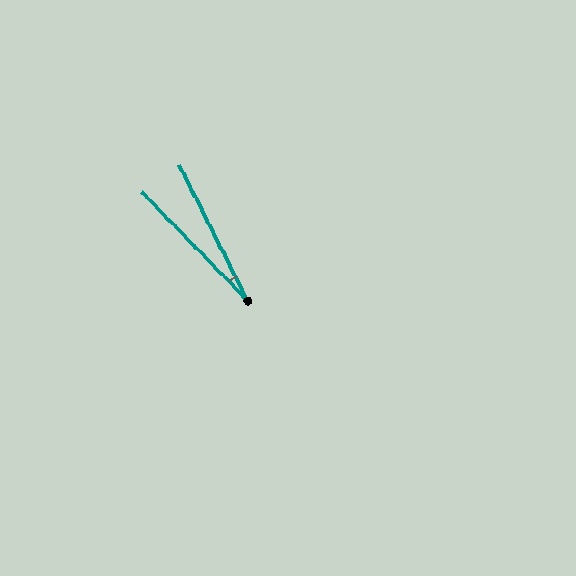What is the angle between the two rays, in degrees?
Approximately 17 degrees.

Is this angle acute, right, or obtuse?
It is acute.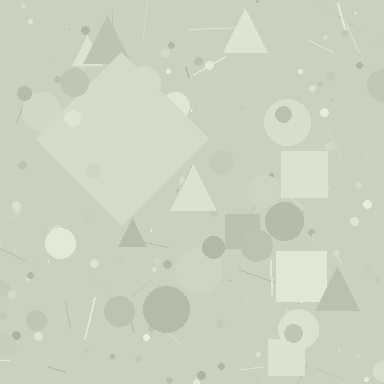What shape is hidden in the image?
A diamond is hidden in the image.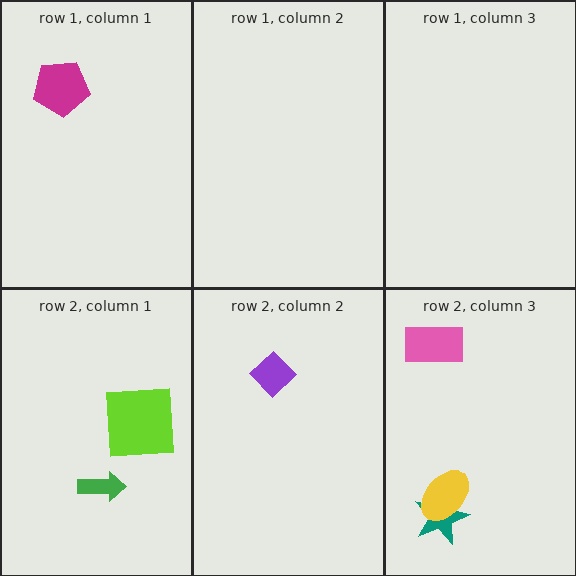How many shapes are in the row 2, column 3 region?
3.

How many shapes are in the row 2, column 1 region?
2.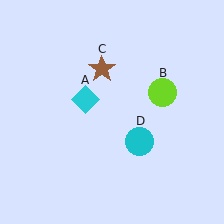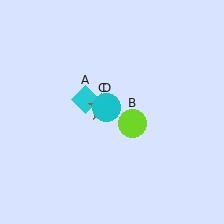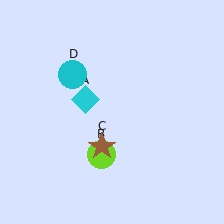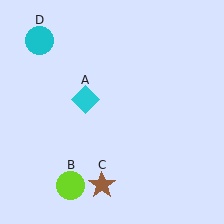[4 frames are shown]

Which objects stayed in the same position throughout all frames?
Cyan diamond (object A) remained stationary.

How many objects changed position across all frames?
3 objects changed position: lime circle (object B), brown star (object C), cyan circle (object D).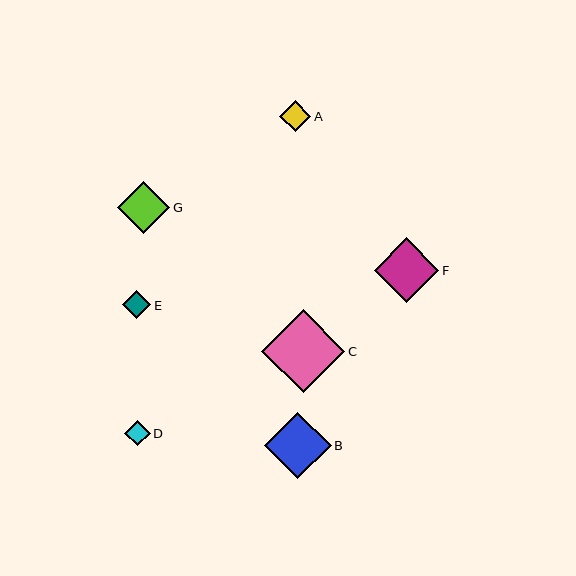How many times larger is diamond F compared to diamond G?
Diamond F is approximately 1.2 times the size of diamond G.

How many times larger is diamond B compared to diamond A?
Diamond B is approximately 2.1 times the size of diamond A.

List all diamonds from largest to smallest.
From largest to smallest: C, B, F, G, A, E, D.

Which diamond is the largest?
Diamond C is the largest with a size of approximately 83 pixels.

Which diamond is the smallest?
Diamond D is the smallest with a size of approximately 25 pixels.